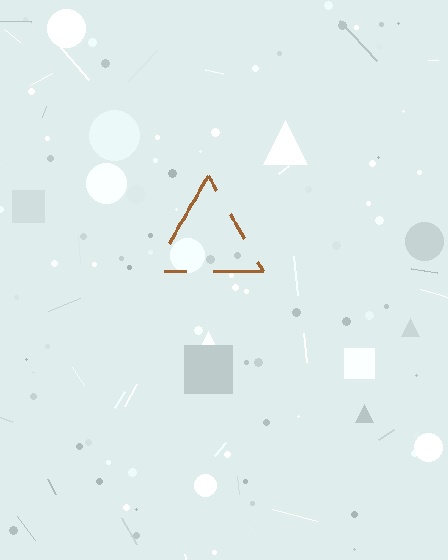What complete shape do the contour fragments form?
The contour fragments form a triangle.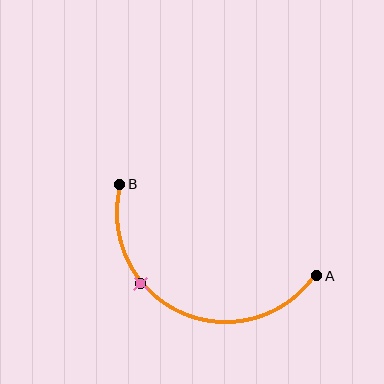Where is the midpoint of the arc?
The arc midpoint is the point on the curve farthest from the straight line joining A and B. It sits below that line.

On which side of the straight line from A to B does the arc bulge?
The arc bulges below the straight line connecting A and B.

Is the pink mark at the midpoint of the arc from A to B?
No. The pink mark lies on the arc but is closer to endpoint B. The arc midpoint would be at the point on the curve equidistant along the arc from both A and B.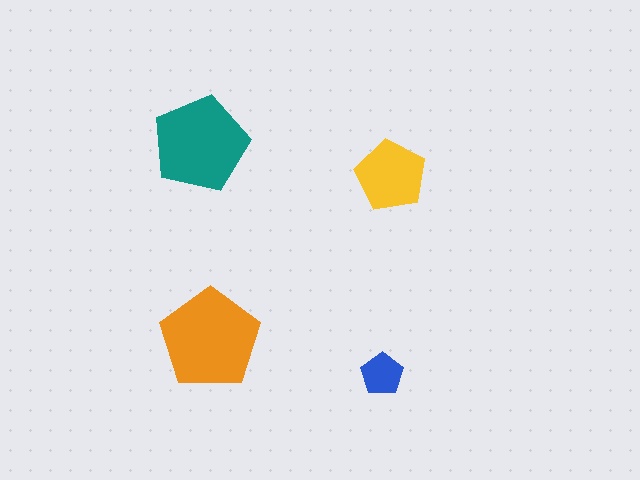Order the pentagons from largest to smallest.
the orange one, the teal one, the yellow one, the blue one.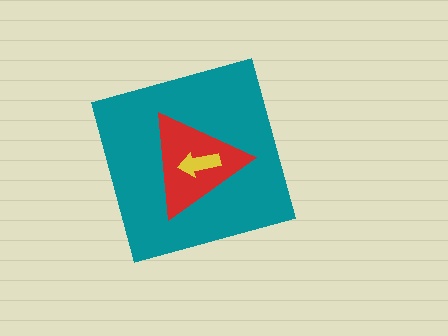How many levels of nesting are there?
3.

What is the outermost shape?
The teal diamond.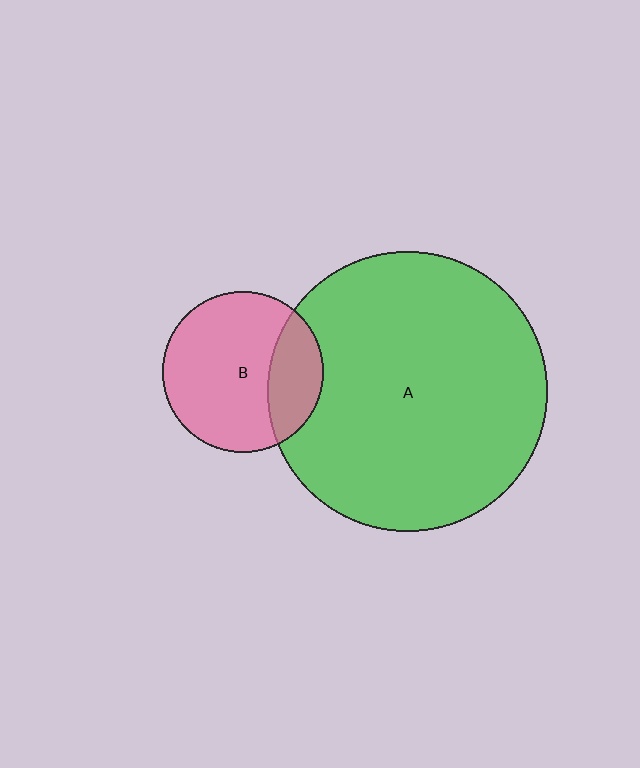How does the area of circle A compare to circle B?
Approximately 3.0 times.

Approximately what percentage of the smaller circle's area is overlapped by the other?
Approximately 25%.